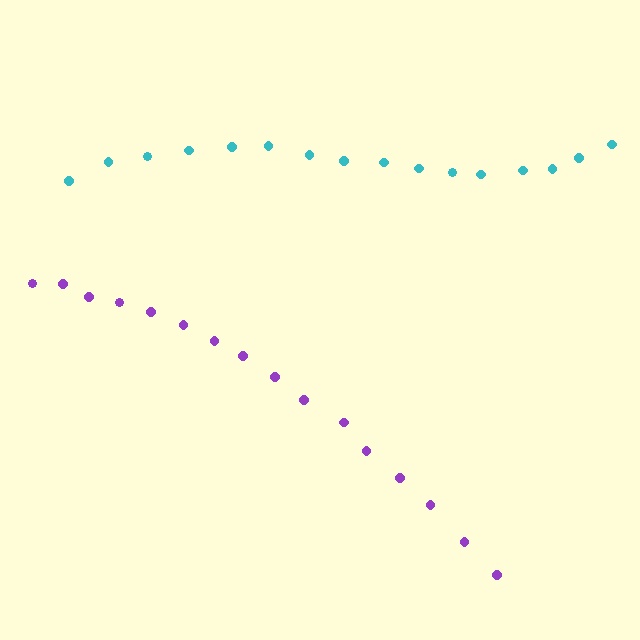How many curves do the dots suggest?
There are 2 distinct paths.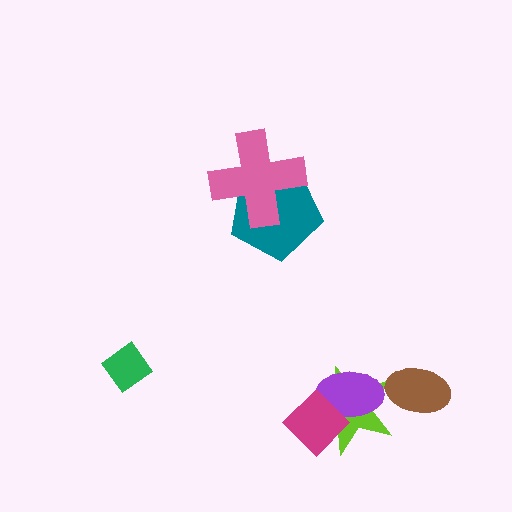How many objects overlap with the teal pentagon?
1 object overlaps with the teal pentagon.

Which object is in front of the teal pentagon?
The pink cross is in front of the teal pentagon.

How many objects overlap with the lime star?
3 objects overlap with the lime star.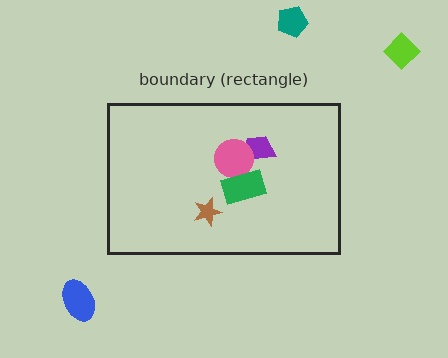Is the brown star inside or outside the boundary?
Inside.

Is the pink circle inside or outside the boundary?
Inside.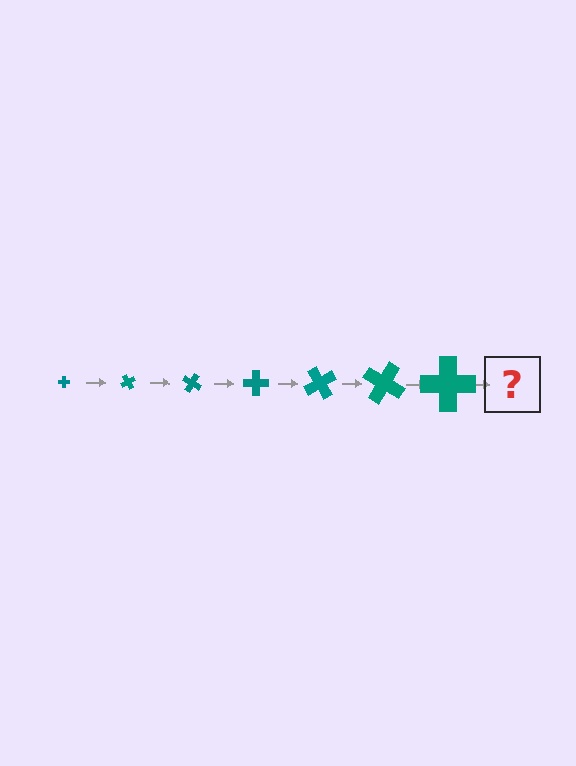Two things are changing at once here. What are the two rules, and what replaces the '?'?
The two rules are that the cross grows larger each step and it rotates 60 degrees each step. The '?' should be a cross, larger than the previous one and rotated 420 degrees from the start.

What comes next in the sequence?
The next element should be a cross, larger than the previous one and rotated 420 degrees from the start.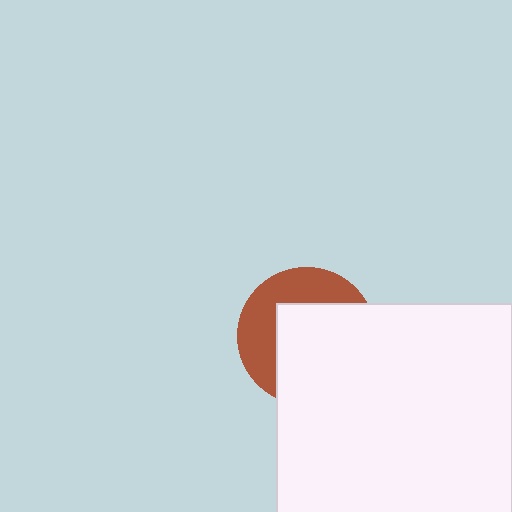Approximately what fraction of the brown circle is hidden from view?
Roughly 60% of the brown circle is hidden behind the white square.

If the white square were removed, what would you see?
You would see the complete brown circle.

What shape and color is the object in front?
The object in front is a white square.